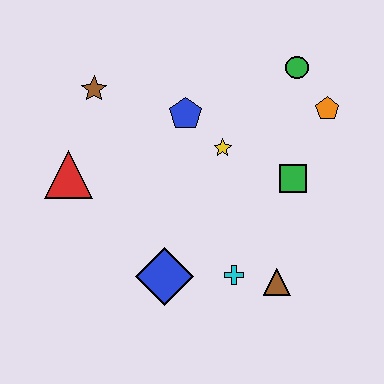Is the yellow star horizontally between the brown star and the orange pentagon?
Yes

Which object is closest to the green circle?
The orange pentagon is closest to the green circle.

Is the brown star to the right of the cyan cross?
No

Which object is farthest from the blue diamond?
The green circle is farthest from the blue diamond.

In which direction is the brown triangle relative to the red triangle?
The brown triangle is to the right of the red triangle.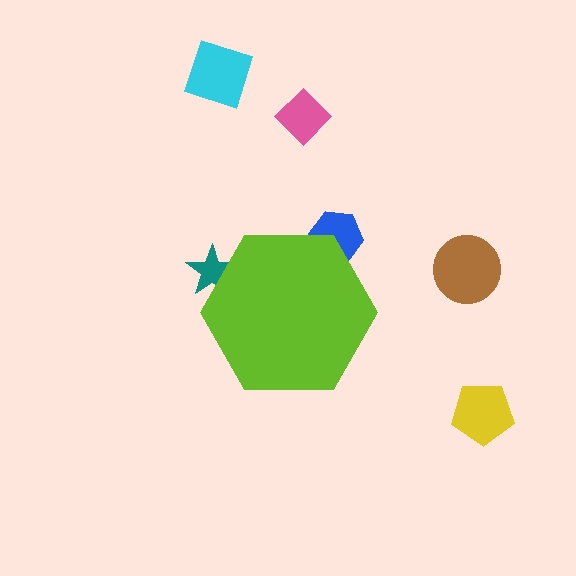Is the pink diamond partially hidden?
No, the pink diamond is fully visible.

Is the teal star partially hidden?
Yes, the teal star is partially hidden behind the lime hexagon.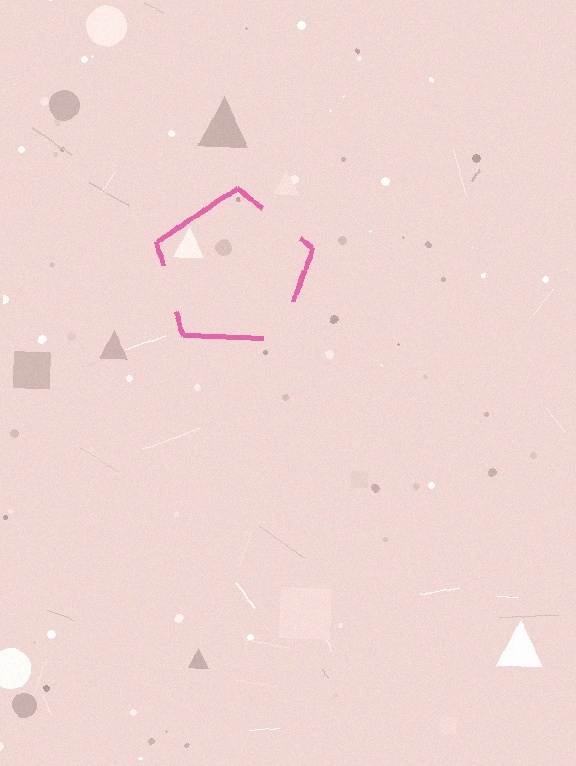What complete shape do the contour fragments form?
The contour fragments form a pentagon.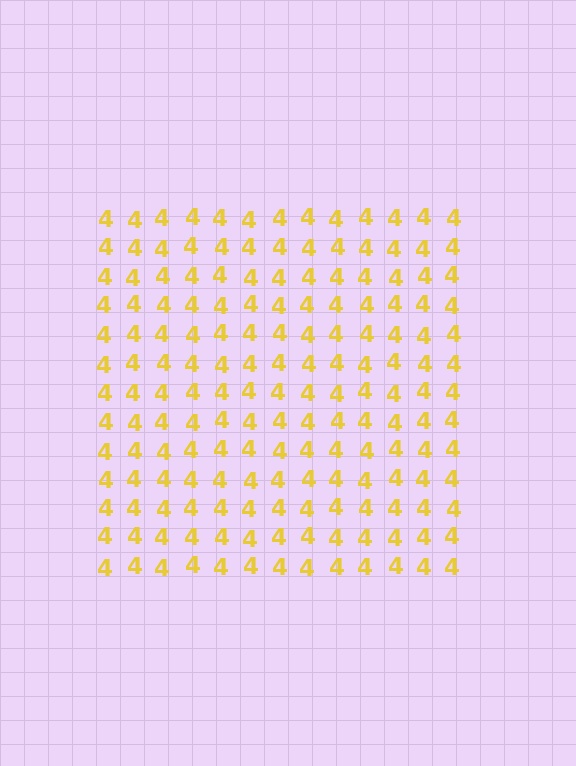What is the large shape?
The large shape is a square.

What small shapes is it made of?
It is made of small digit 4's.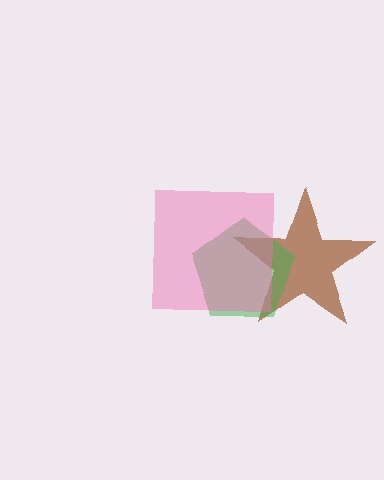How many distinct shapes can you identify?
There are 3 distinct shapes: a brown star, a green pentagon, a pink square.